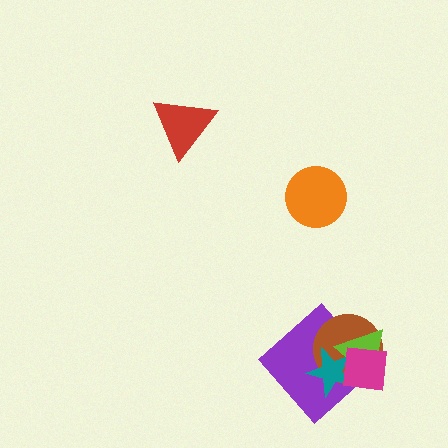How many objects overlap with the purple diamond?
4 objects overlap with the purple diamond.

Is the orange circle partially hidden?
No, no other shape covers it.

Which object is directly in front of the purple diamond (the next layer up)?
The brown circle is directly in front of the purple diamond.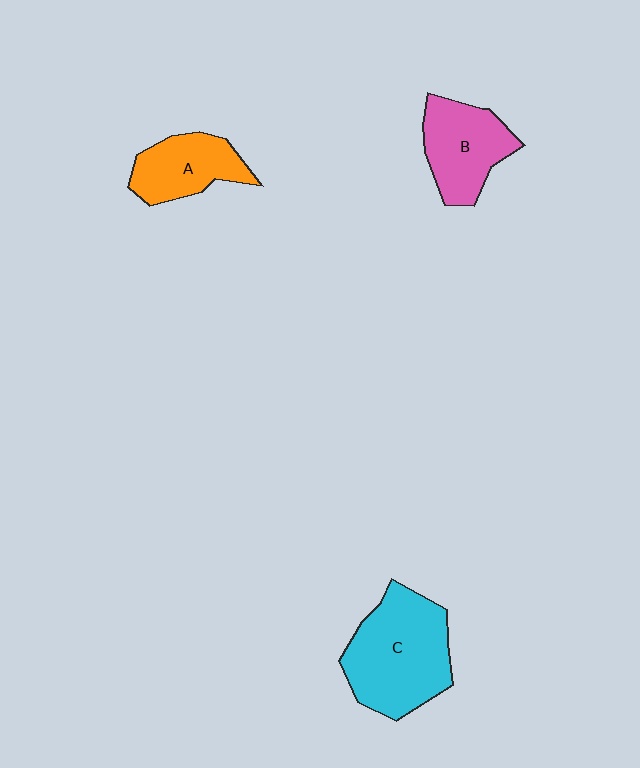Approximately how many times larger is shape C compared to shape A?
Approximately 1.7 times.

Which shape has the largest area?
Shape C (cyan).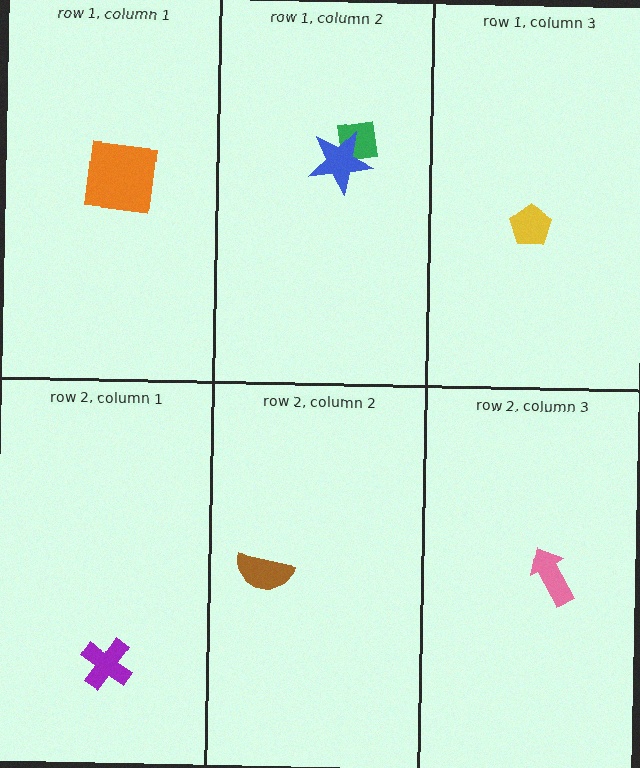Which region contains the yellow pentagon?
The row 1, column 3 region.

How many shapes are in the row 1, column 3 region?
1.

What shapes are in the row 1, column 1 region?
The orange square.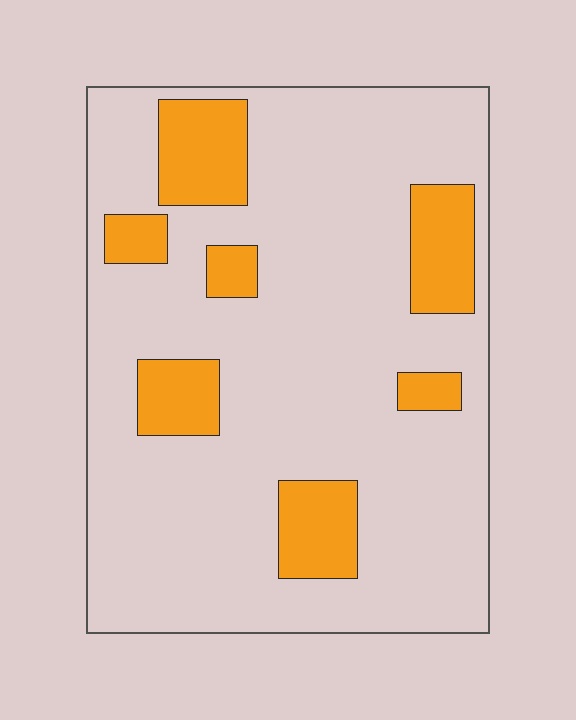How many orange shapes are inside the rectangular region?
7.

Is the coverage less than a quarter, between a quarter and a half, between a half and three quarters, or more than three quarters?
Less than a quarter.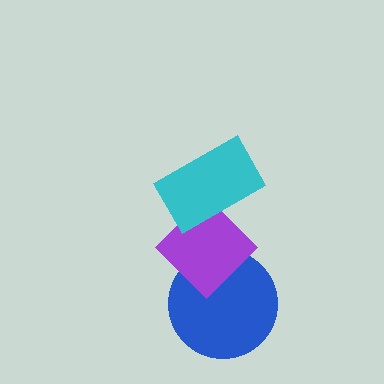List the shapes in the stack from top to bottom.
From top to bottom: the cyan rectangle, the purple diamond, the blue circle.